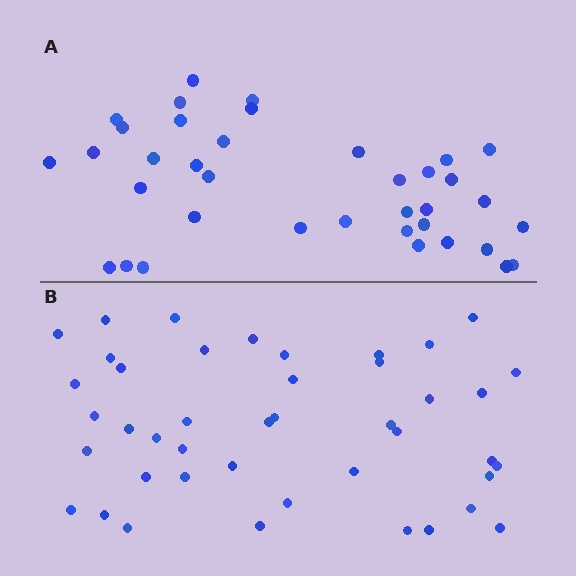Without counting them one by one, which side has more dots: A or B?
Region B (the bottom region) has more dots.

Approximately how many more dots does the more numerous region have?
Region B has about 6 more dots than region A.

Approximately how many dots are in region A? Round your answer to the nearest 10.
About 40 dots. (The exact count is 37, which rounds to 40.)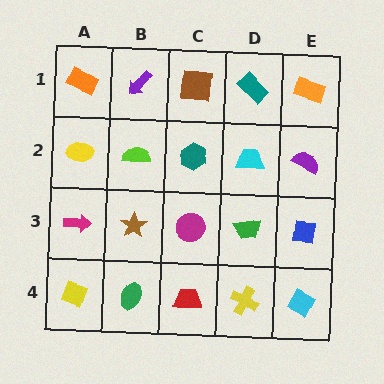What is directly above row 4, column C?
A magenta circle.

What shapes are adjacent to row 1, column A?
A yellow ellipse (row 2, column A), a purple arrow (row 1, column B).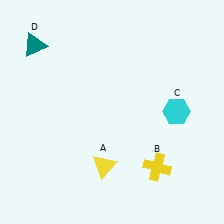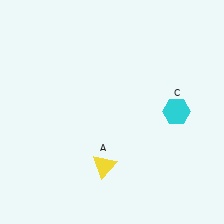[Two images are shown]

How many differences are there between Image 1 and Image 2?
There are 2 differences between the two images.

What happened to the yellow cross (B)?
The yellow cross (B) was removed in Image 2. It was in the bottom-right area of Image 1.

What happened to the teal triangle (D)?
The teal triangle (D) was removed in Image 2. It was in the top-left area of Image 1.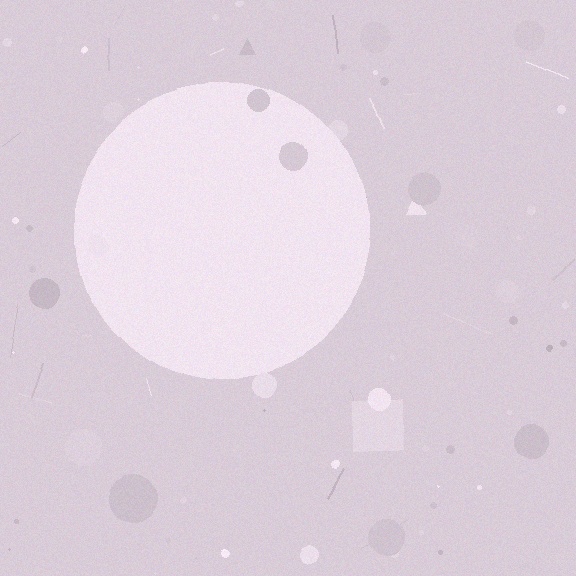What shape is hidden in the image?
A circle is hidden in the image.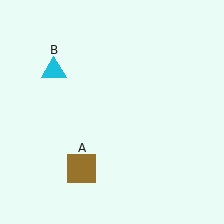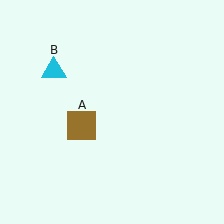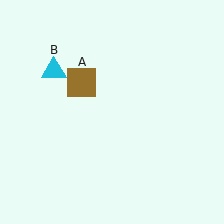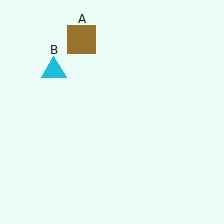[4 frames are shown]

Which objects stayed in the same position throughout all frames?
Cyan triangle (object B) remained stationary.